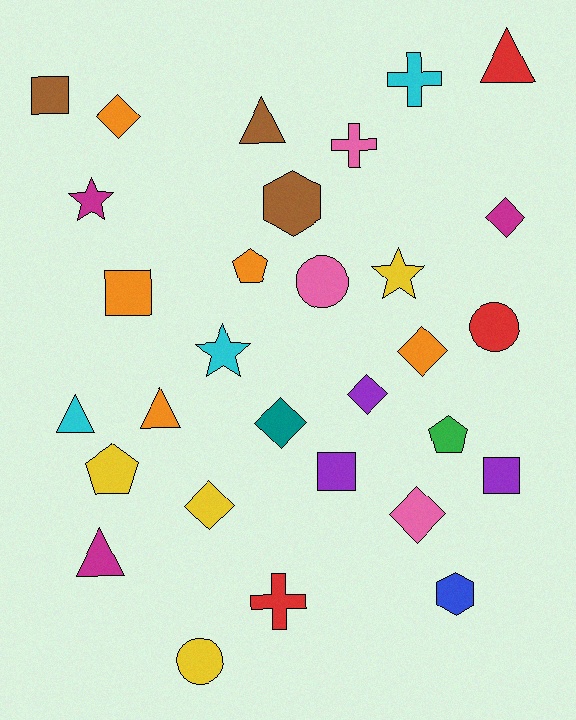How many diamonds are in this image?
There are 7 diamonds.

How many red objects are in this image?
There are 3 red objects.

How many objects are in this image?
There are 30 objects.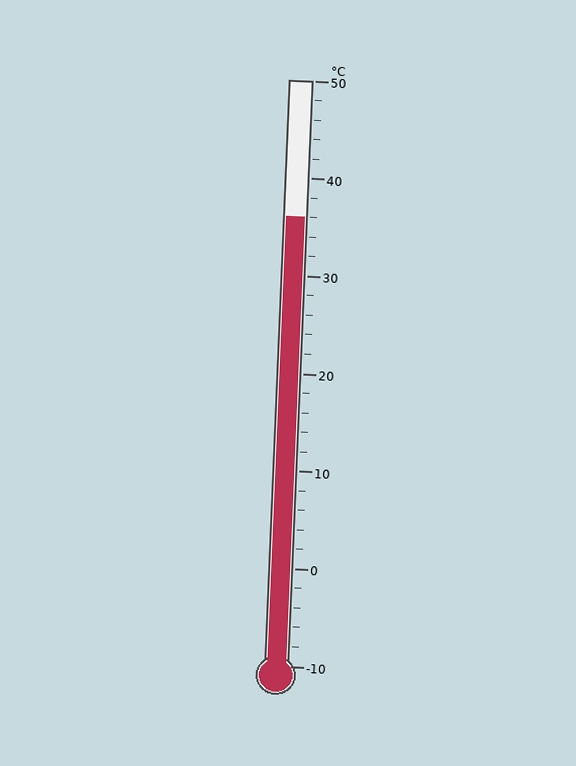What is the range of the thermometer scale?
The thermometer scale ranges from -10°C to 50°C.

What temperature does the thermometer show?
The thermometer shows approximately 36°C.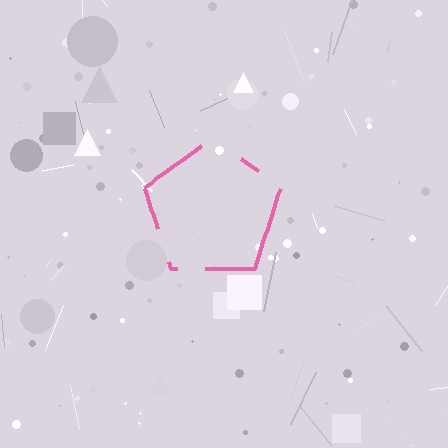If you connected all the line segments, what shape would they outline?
They would outline a pentagon.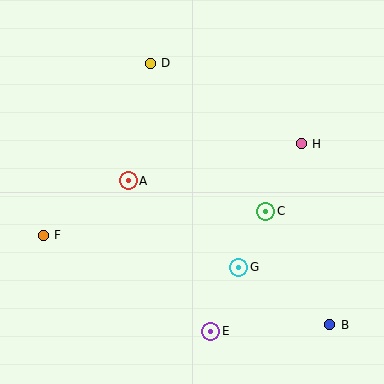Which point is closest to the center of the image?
Point A at (128, 181) is closest to the center.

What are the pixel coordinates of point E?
Point E is at (211, 331).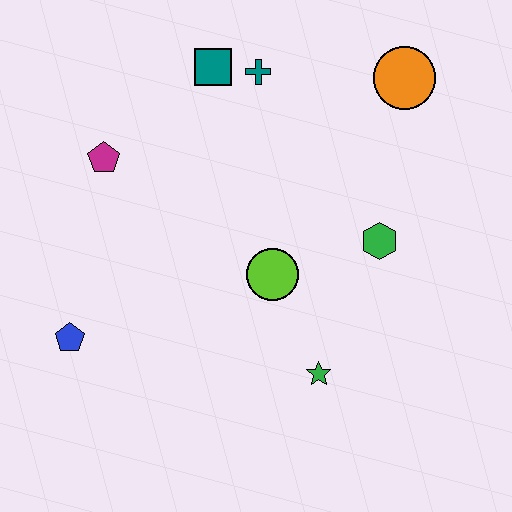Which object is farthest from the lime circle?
The orange circle is farthest from the lime circle.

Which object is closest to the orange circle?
The teal cross is closest to the orange circle.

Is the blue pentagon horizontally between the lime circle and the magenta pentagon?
No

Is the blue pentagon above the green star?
Yes